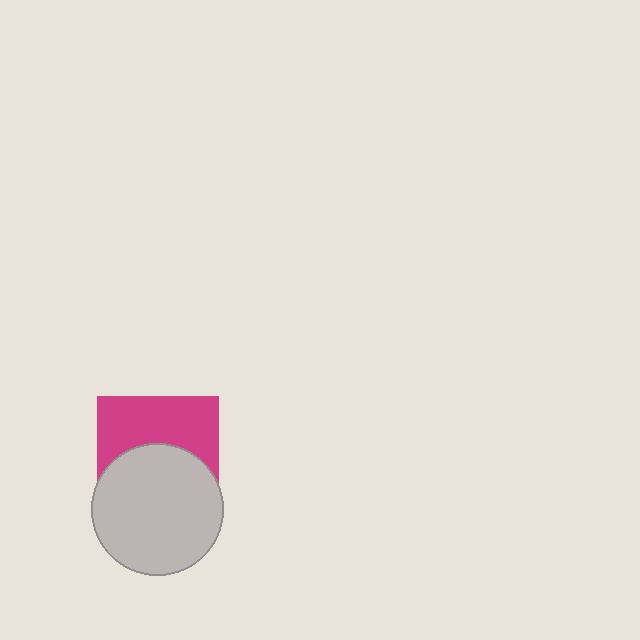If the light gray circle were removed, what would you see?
You would see the complete magenta square.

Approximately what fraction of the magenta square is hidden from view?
Roughly 52% of the magenta square is hidden behind the light gray circle.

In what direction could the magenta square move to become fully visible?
The magenta square could move up. That would shift it out from behind the light gray circle entirely.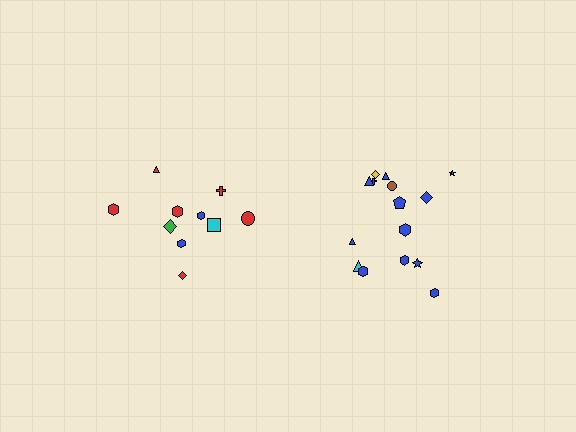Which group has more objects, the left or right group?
The right group.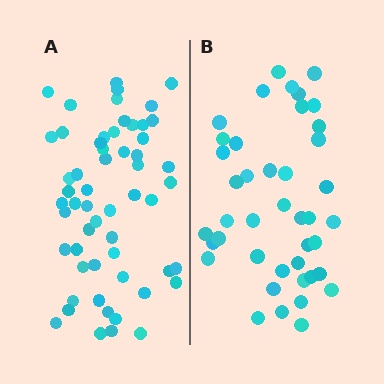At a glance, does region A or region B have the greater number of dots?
Region A (the left region) has more dots.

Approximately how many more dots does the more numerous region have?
Region A has approximately 15 more dots than region B.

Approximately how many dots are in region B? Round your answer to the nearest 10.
About 40 dots. (The exact count is 42, which rounds to 40.)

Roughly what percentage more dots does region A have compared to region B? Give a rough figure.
About 35% more.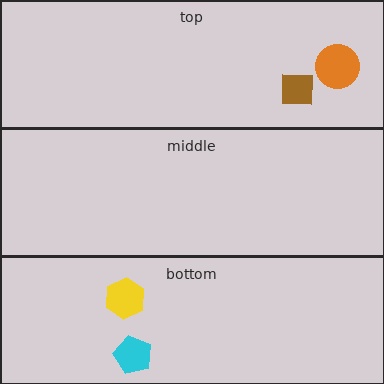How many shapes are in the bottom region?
2.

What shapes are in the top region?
The brown square, the orange circle.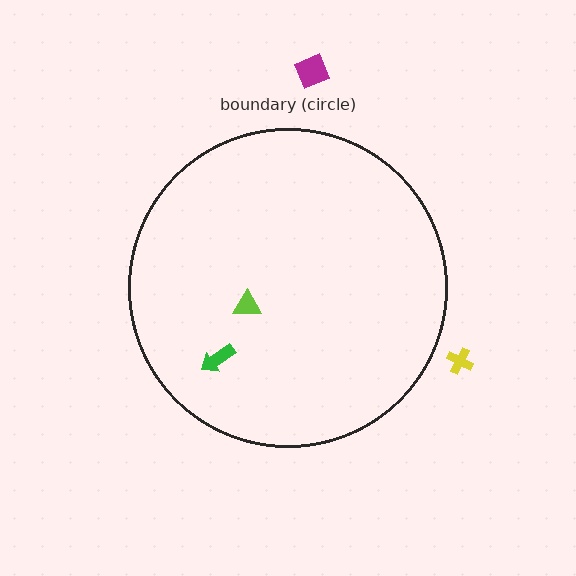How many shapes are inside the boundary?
2 inside, 2 outside.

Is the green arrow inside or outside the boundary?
Inside.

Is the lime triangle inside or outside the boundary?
Inside.